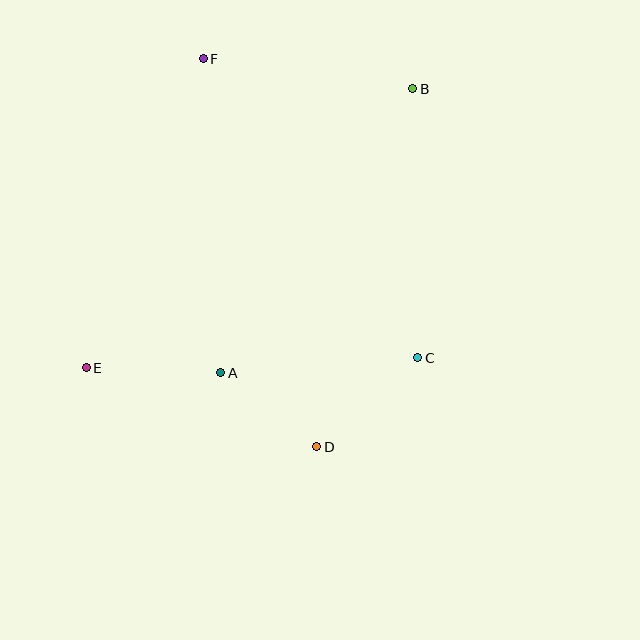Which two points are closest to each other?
Points A and D are closest to each other.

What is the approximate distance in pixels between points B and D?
The distance between B and D is approximately 371 pixels.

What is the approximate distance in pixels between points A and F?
The distance between A and F is approximately 314 pixels.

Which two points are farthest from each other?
Points B and E are farthest from each other.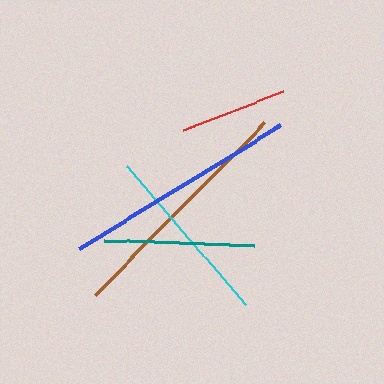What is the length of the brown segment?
The brown segment is approximately 242 pixels long.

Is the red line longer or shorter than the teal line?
The teal line is longer than the red line.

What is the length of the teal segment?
The teal segment is approximately 150 pixels long.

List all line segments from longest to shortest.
From longest to shortest: brown, blue, cyan, teal, red.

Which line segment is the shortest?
The red line is the shortest at approximately 108 pixels.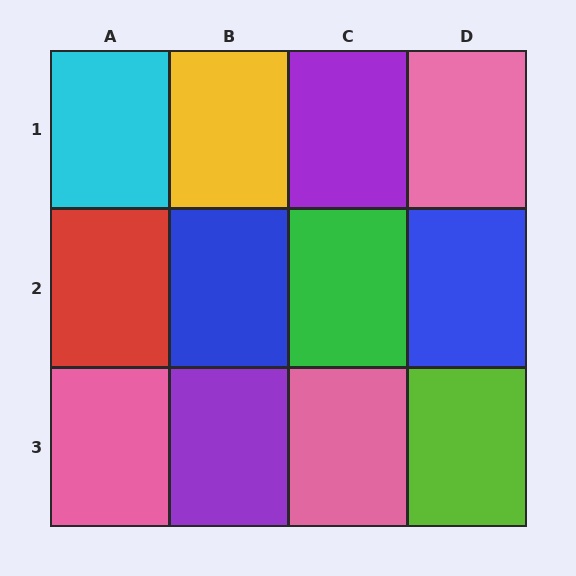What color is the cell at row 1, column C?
Purple.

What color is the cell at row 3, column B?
Purple.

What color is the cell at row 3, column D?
Lime.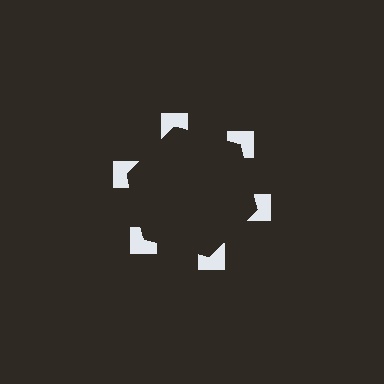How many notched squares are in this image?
There are 6 — one at each vertex of the illusory hexagon.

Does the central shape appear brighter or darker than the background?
It typically appears slightly darker than the background, even though no actual brightness change is drawn.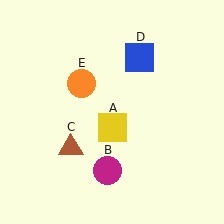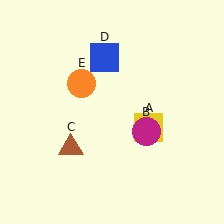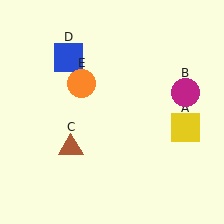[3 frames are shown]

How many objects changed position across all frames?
3 objects changed position: yellow square (object A), magenta circle (object B), blue square (object D).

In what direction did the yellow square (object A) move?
The yellow square (object A) moved right.